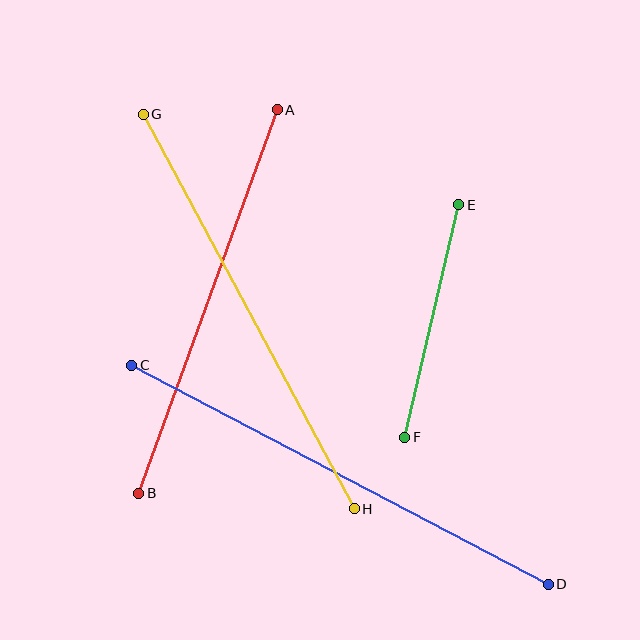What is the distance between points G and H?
The distance is approximately 447 pixels.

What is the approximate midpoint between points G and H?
The midpoint is at approximately (249, 311) pixels.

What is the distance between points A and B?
The distance is approximately 408 pixels.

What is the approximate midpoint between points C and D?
The midpoint is at approximately (340, 475) pixels.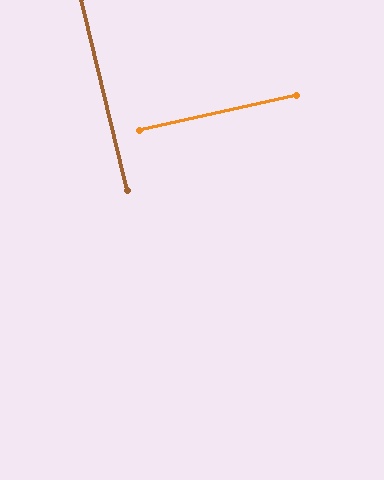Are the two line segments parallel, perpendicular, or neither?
Perpendicular — they meet at approximately 89°.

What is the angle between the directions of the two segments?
Approximately 89 degrees.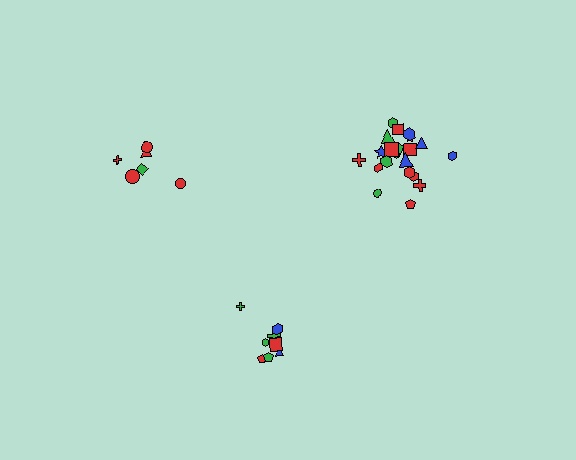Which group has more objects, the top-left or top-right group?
The top-right group.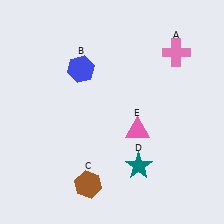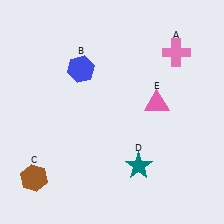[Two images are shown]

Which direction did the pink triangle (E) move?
The pink triangle (E) moved up.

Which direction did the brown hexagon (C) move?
The brown hexagon (C) moved left.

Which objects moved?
The objects that moved are: the brown hexagon (C), the pink triangle (E).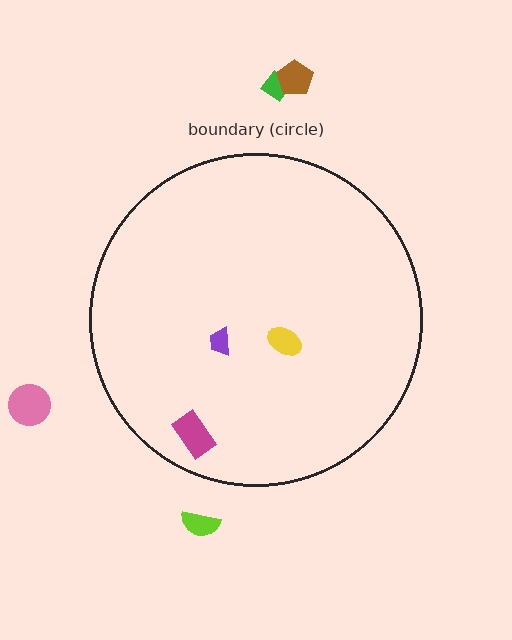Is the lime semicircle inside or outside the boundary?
Outside.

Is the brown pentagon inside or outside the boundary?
Outside.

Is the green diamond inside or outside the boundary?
Outside.